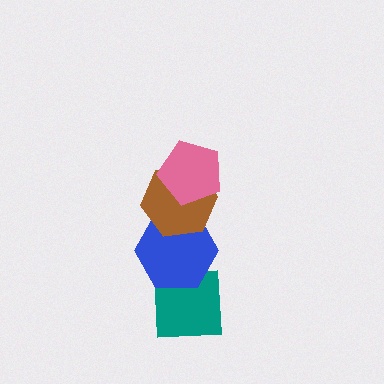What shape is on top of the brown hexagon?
The pink pentagon is on top of the brown hexagon.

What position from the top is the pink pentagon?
The pink pentagon is 1st from the top.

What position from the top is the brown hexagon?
The brown hexagon is 2nd from the top.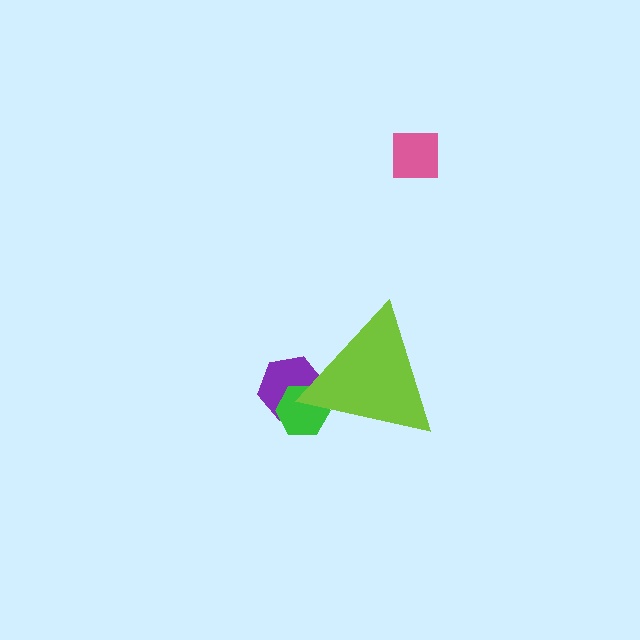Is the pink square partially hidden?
No, the pink square is fully visible.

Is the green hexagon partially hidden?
Yes, the green hexagon is partially hidden behind the lime triangle.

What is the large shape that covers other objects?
A lime triangle.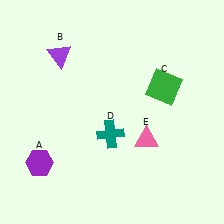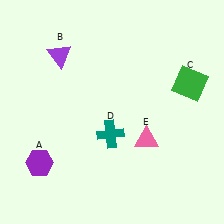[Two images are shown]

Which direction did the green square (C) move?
The green square (C) moved right.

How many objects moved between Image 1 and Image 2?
1 object moved between the two images.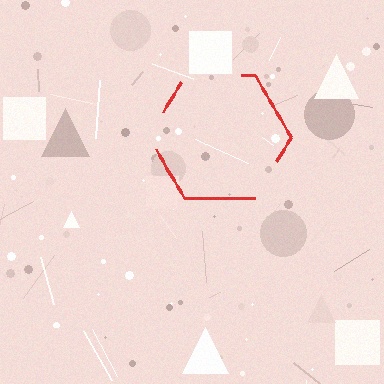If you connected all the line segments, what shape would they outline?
They would outline a hexagon.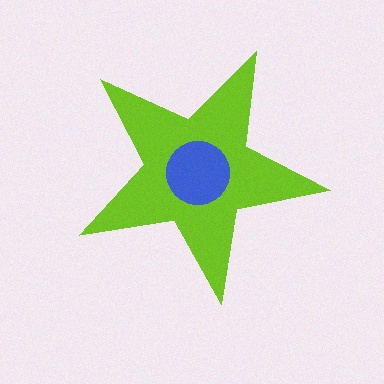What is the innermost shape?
The blue circle.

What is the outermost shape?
The lime star.